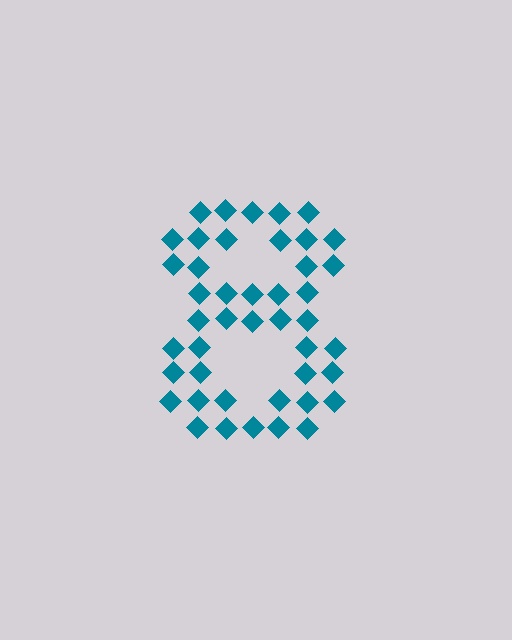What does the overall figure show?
The overall figure shows the digit 8.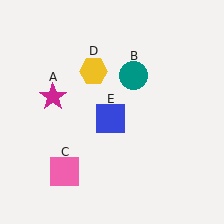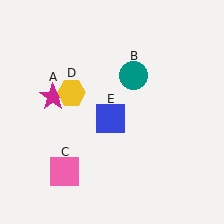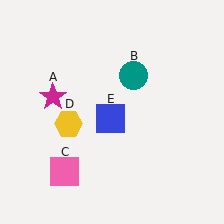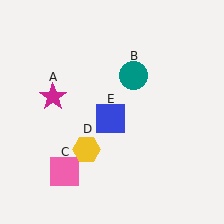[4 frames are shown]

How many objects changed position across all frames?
1 object changed position: yellow hexagon (object D).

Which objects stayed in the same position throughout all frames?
Magenta star (object A) and teal circle (object B) and pink square (object C) and blue square (object E) remained stationary.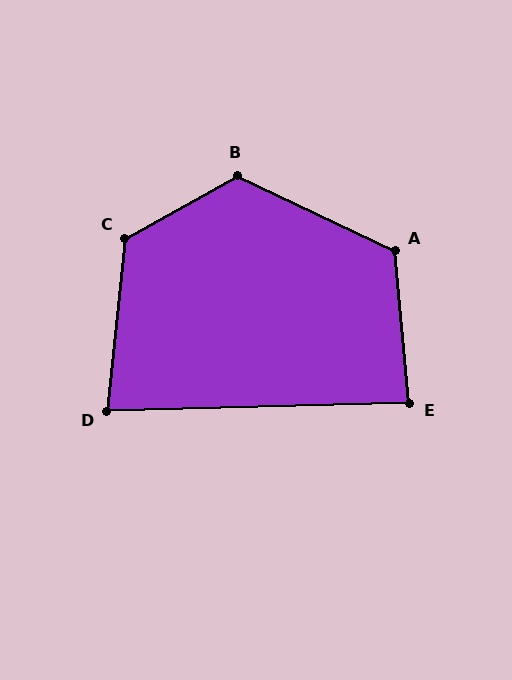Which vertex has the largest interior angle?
C, at approximately 125 degrees.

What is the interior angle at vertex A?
Approximately 121 degrees (obtuse).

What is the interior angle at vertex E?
Approximately 86 degrees (approximately right).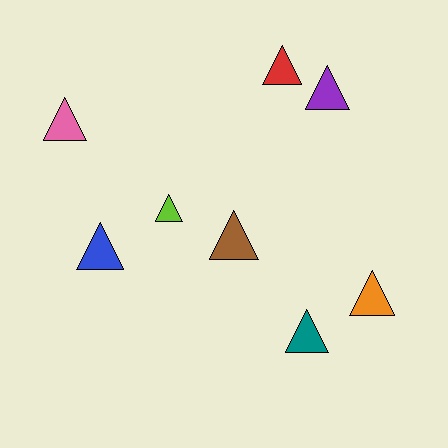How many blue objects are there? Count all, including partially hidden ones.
There is 1 blue object.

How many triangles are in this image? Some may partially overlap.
There are 8 triangles.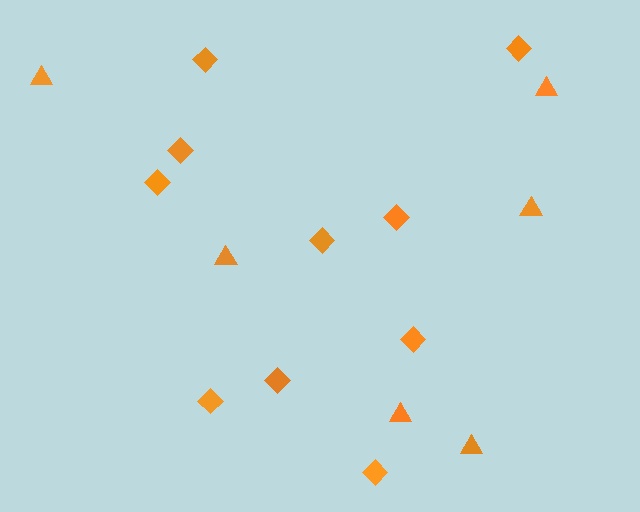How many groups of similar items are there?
There are 2 groups: one group of diamonds (10) and one group of triangles (6).